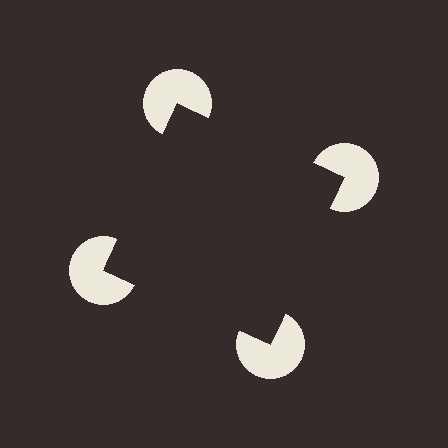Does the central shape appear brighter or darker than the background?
It typically appears slightly darker than the background, even though no actual brightness change is drawn.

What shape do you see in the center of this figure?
An illusory square — its edges are inferred from the aligned wedge cuts in the pac-man discs, not physically drawn.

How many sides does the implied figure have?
4 sides.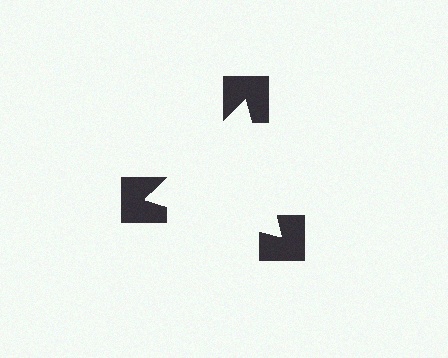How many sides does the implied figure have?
3 sides.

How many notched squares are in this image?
There are 3 — one at each vertex of the illusory triangle.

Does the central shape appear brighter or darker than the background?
It typically appears slightly brighter than the background, even though no actual brightness change is drawn.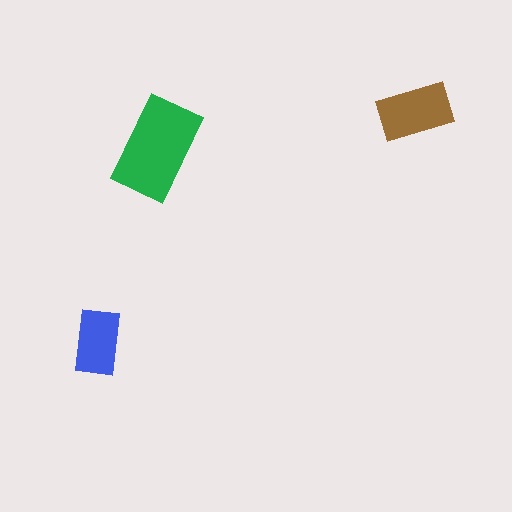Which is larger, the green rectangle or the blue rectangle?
The green one.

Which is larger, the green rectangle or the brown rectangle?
The green one.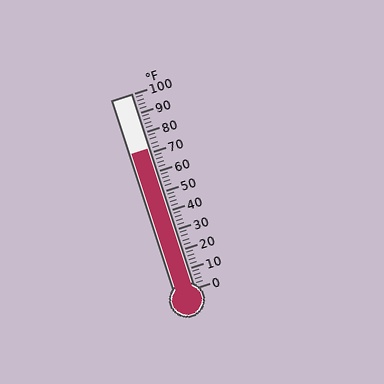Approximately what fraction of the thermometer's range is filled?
The thermometer is filled to approximately 70% of its range.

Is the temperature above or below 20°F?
The temperature is above 20°F.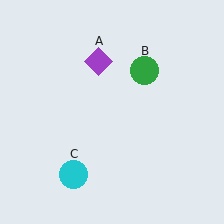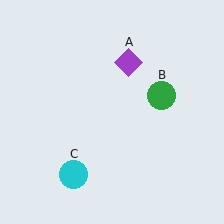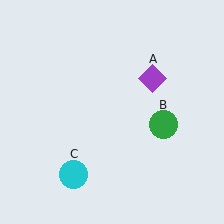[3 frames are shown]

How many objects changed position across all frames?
2 objects changed position: purple diamond (object A), green circle (object B).